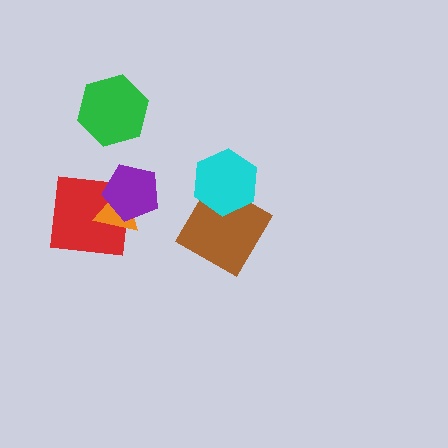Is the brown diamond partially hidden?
Yes, it is partially covered by another shape.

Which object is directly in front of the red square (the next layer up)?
The orange triangle is directly in front of the red square.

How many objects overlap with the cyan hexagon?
1 object overlaps with the cyan hexagon.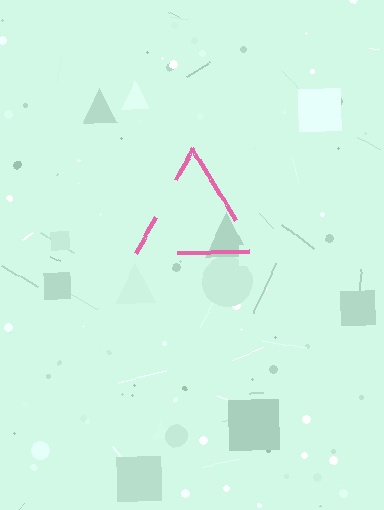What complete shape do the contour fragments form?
The contour fragments form a triangle.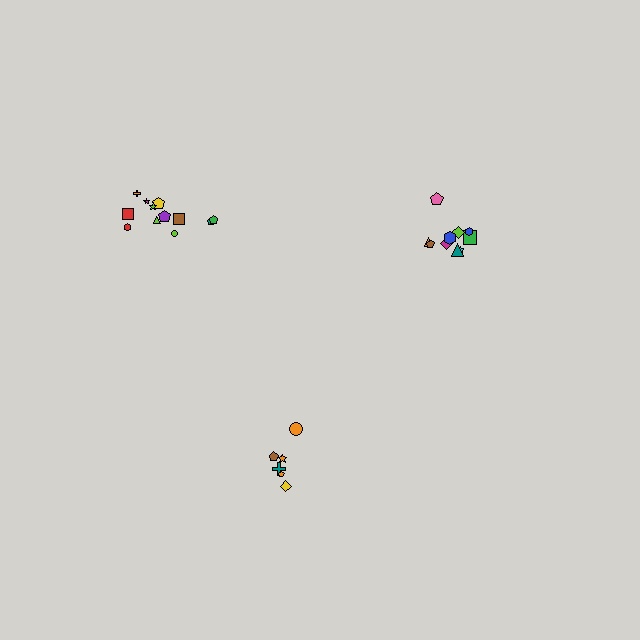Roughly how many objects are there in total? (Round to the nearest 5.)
Roughly 30 objects in total.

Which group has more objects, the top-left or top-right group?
The top-left group.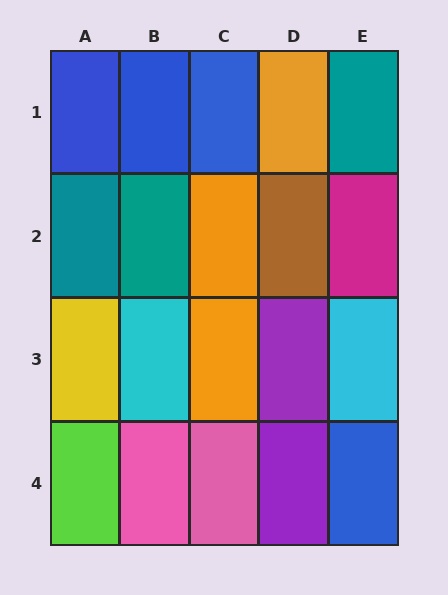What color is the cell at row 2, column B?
Teal.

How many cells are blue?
4 cells are blue.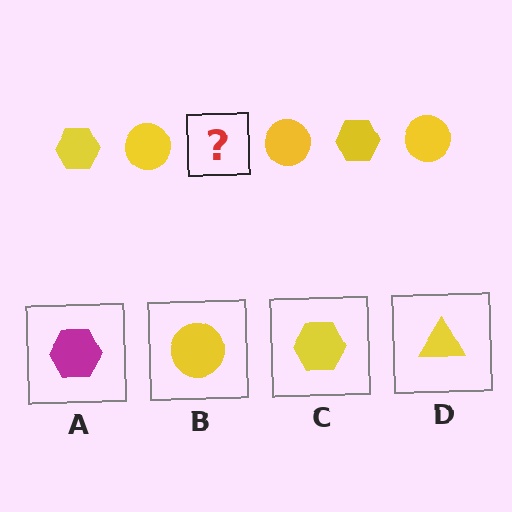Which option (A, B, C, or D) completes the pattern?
C.